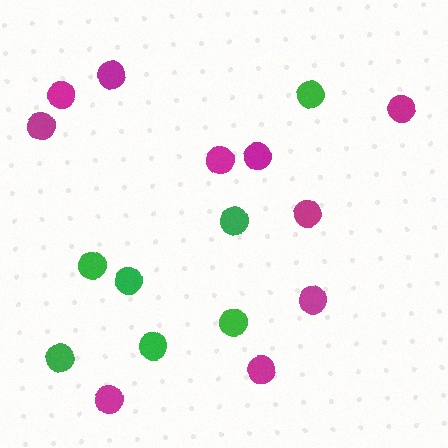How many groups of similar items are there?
There are 2 groups: one group of green circles (7) and one group of magenta circles (10).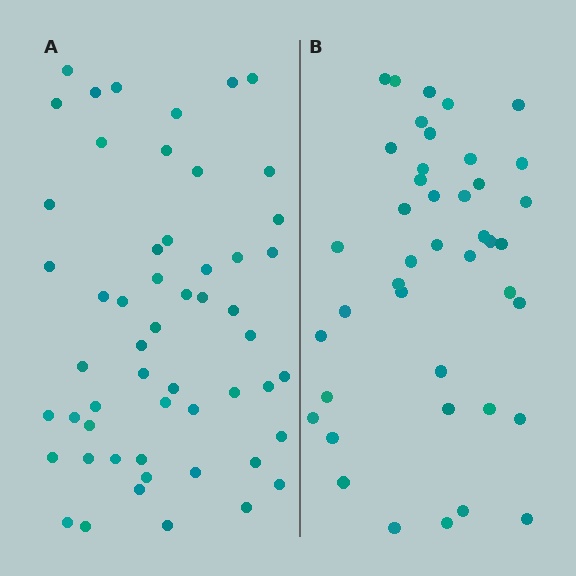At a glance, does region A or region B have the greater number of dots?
Region A (the left region) has more dots.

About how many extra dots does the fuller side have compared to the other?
Region A has roughly 12 or so more dots than region B.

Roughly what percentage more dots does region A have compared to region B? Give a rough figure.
About 30% more.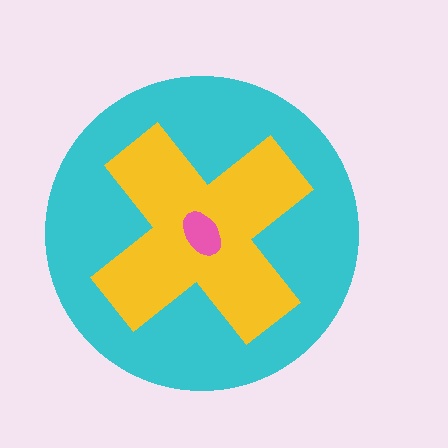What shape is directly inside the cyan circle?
The yellow cross.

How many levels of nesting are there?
3.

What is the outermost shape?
The cyan circle.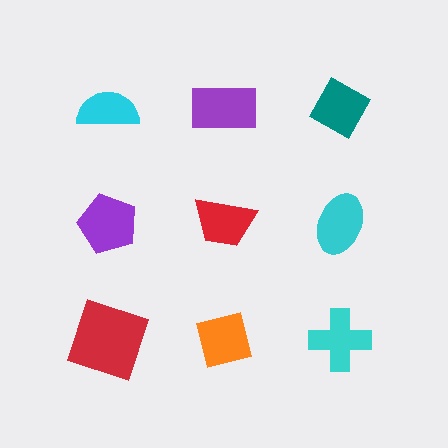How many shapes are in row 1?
3 shapes.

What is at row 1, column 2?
A purple rectangle.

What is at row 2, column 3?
A cyan ellipse.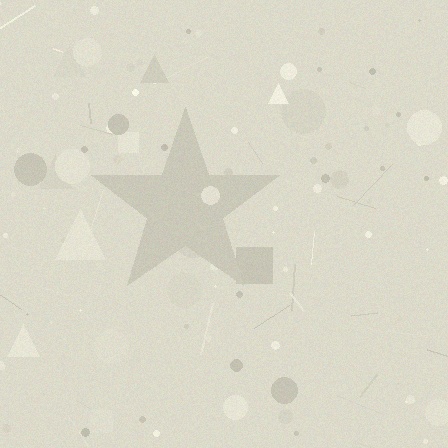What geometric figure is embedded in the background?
A star is embedded in the background.